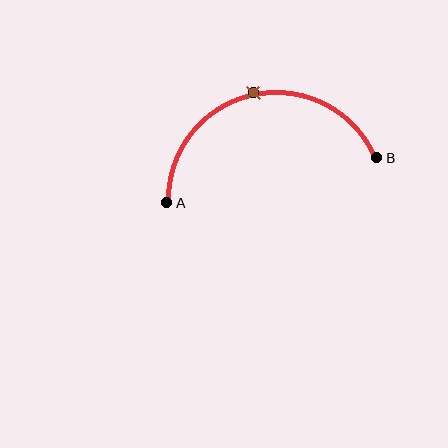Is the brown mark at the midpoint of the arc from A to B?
Yes. The brown mark lies on the arc at equal arc-length from both A and B — it is the arc midpoint.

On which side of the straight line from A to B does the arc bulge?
The arc bulges above the straight line connecting A and B.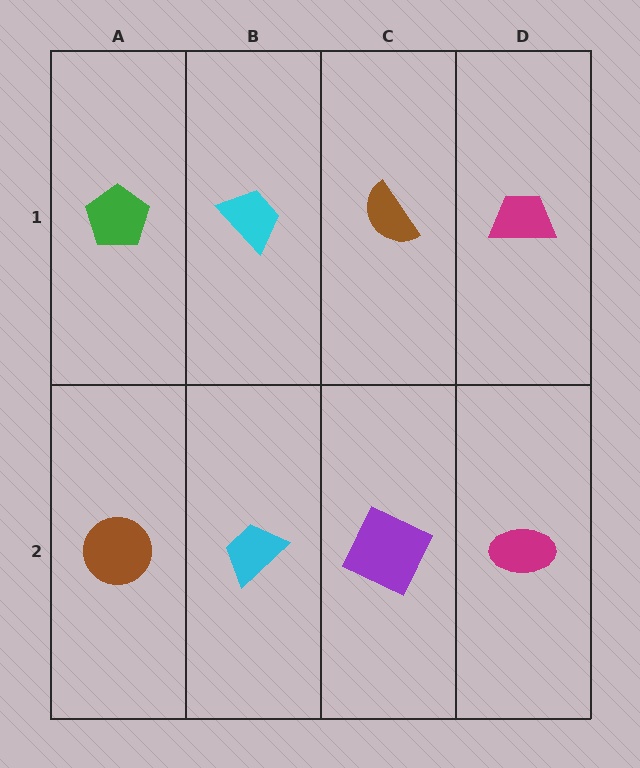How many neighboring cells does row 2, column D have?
2.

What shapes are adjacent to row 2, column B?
A cyan trapezoid (row 1, column B), a brown circle (row 2, column A), a purple square (row 2, column C).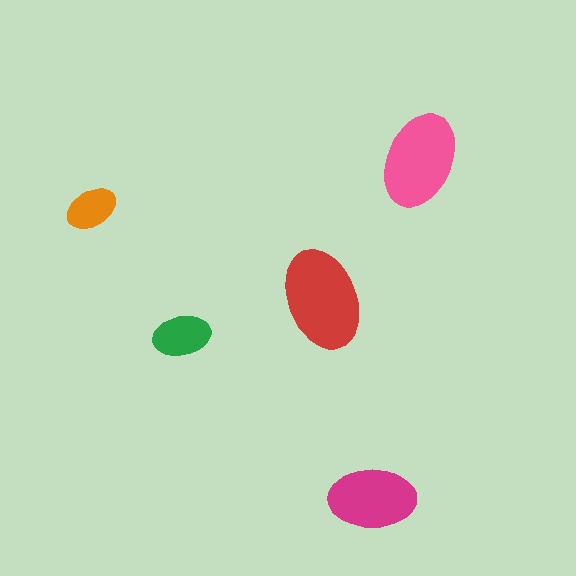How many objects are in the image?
There are 5 objects in the image.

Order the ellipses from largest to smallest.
the red one, the pink one, the magenta one, the green one, the orange one.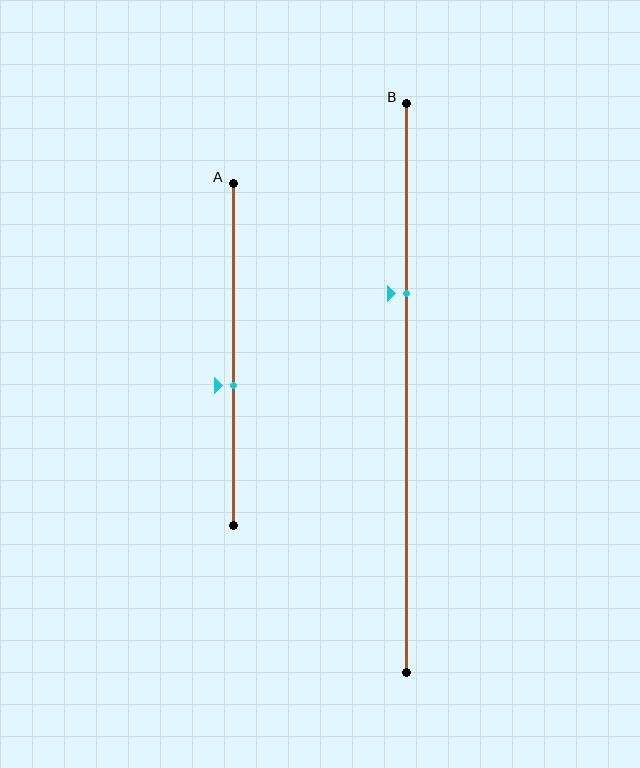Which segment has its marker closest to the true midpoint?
Segment A has its marker closest to the true midpoint.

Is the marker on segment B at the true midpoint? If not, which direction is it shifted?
No, the marker on segment B is shifted upward by about 17% of the segment length.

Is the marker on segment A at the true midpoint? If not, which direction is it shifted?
No, the marker on segment A is shifted downward by about 9% of the segment length.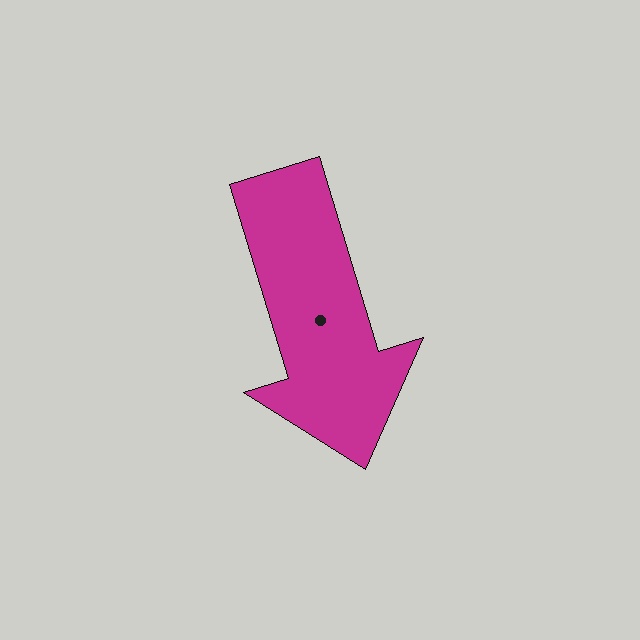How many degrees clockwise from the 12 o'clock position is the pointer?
Approximately 163 degrees.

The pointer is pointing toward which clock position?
Roughly 5 o'clock.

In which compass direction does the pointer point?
South.